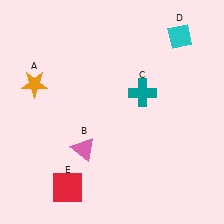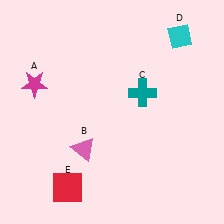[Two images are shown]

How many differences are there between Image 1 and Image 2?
There is 1 difference between the two images.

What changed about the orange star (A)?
In Image 1, A is orange. In Image 2, it changed to magenta.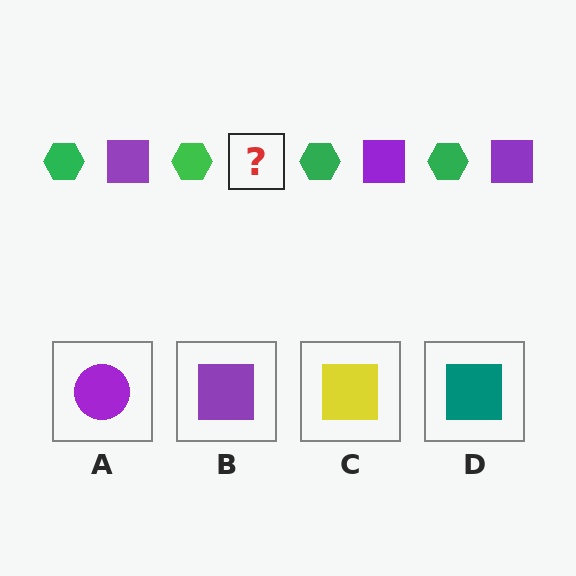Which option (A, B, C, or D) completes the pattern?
B.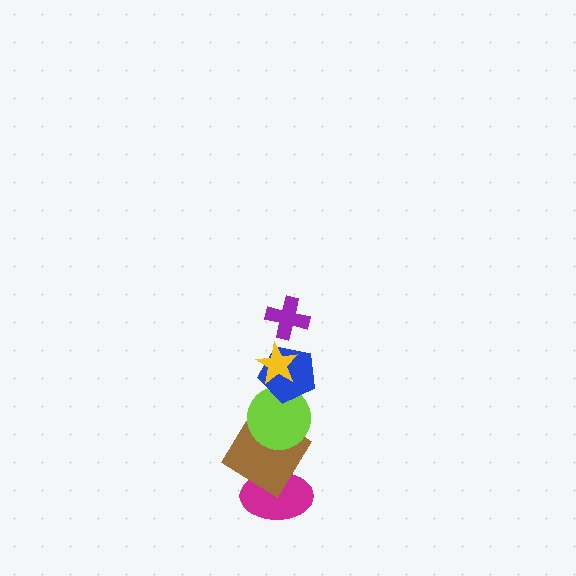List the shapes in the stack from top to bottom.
From top to bottom: the purple cross, the yellow star, the blue pentagon, the lime circle, the brown diamond, the magenta ellipse.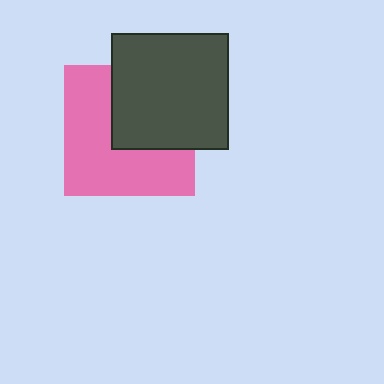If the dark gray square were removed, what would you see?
You would see the complete pink square.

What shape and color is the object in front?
The object in front is a dark gray square.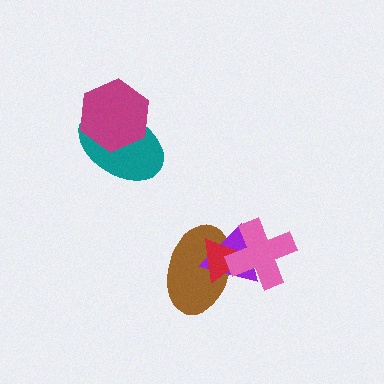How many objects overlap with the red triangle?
3 objects overlap with the red triangle.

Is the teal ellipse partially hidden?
Yes, it is partially covered by another shape.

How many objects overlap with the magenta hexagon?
1 object overlaps with the magenta hexagon.